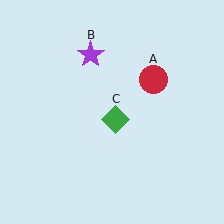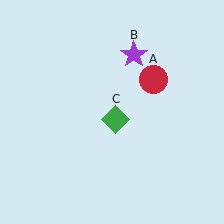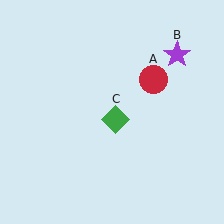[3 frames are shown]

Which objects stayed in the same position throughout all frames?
Red circle (object A) and green diamond (object C) remained stationary.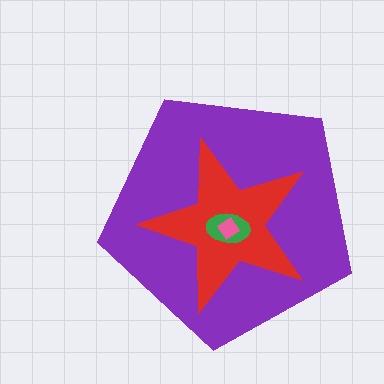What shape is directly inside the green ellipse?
The pink diamond.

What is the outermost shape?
The purple pentagon.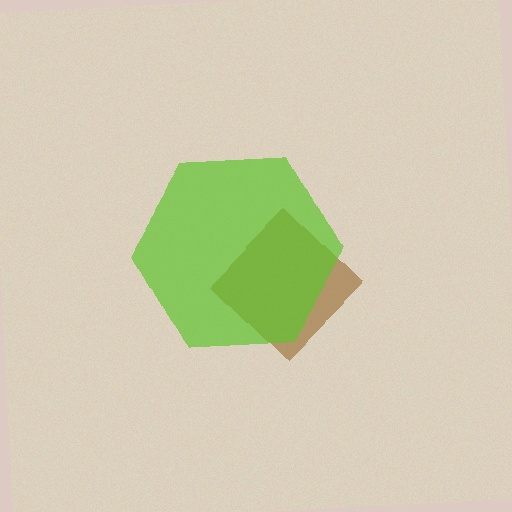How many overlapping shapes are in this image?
There are 2 overlapping shapes in the image.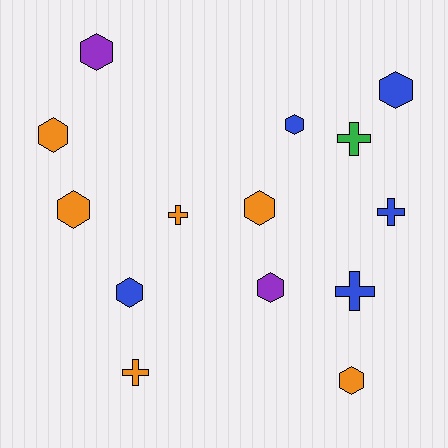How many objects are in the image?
There are 14 objects.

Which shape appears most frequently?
Hexagon, with 9 objects.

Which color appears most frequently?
Orange, with 6 objects.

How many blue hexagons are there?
There are 3 blue hexagons.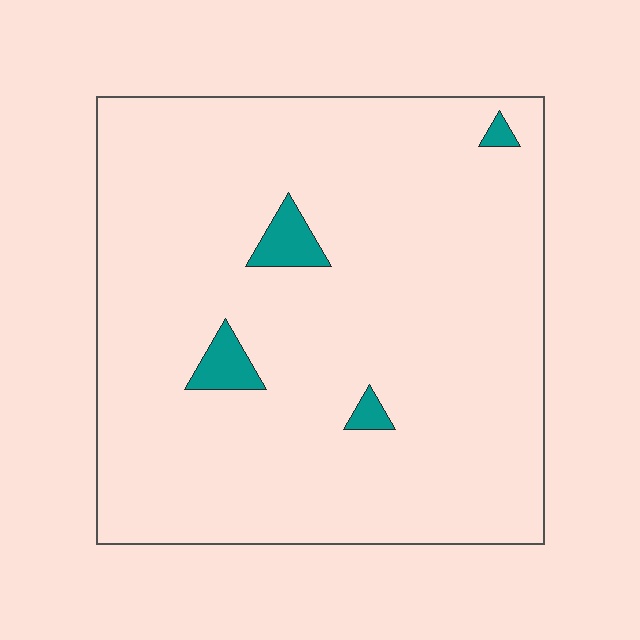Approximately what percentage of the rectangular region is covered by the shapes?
Approximately 5%.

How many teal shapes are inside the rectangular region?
4.